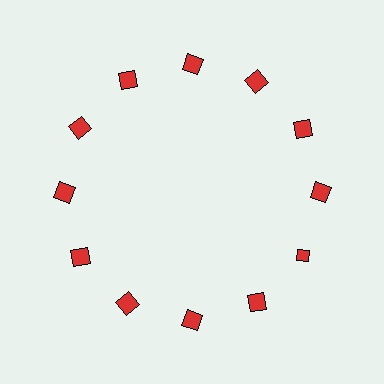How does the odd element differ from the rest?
It has a different shape: diamond instead of square.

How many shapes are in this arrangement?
There are 12 shapes arranged in a ring pattern.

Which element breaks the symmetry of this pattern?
The red diamond at roughly the 4 o'clock position breaks the symmetry. All other shapes are red squares.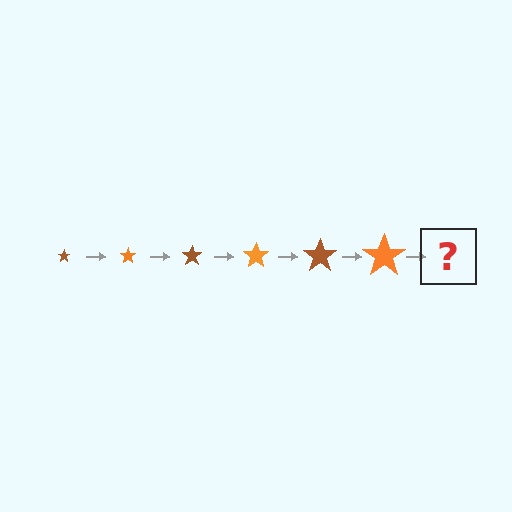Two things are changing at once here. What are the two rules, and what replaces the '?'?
The two rules are that the star grows larger each step and the color cycles through brown and orange. The '?' should be a brown star, larger than the previous one.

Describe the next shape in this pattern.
It should be a brown star, larger than the previous one.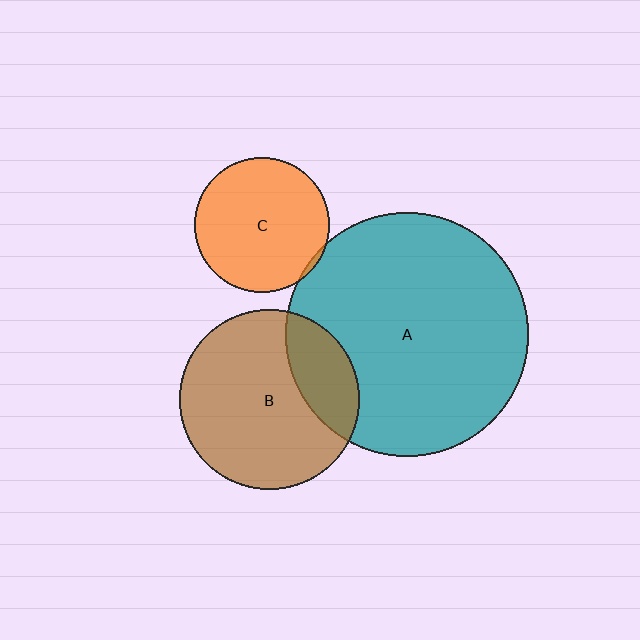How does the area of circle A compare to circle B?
Approximately 1.8 times.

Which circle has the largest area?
Circle A (teal).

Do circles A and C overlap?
Yes.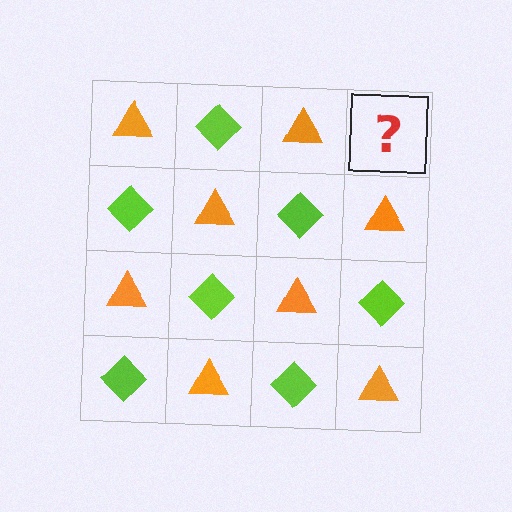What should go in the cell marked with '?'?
The missing cell should contain a lime diamond.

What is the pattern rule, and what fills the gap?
The rule is that it alternates orange triangle and lime diamond in a checkerboard pattern. The gap should be filled with a lime diamond.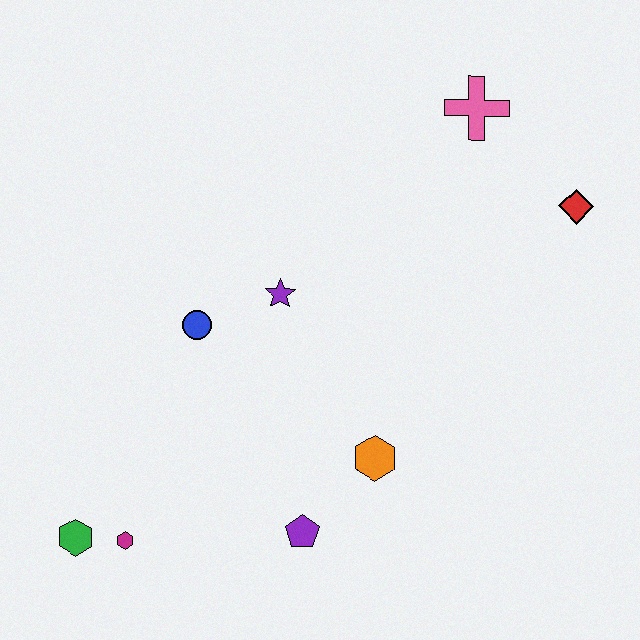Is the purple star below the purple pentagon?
No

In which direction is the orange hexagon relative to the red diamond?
The orange hexagon is below the red diamond.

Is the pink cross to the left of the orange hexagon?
No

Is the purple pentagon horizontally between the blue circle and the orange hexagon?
Yes